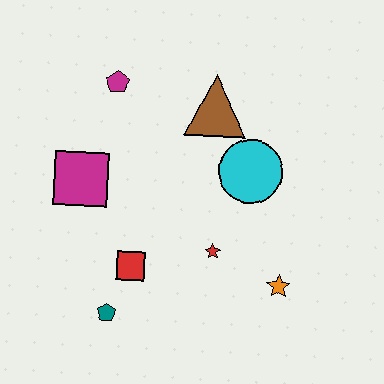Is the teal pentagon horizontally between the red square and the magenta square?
Yes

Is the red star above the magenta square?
No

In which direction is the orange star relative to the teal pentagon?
The orange star is to the right of the teal pentagon.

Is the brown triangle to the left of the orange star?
Yes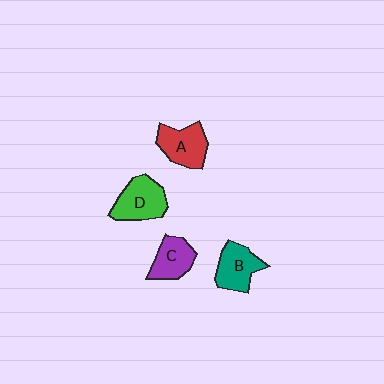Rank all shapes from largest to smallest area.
From largest to smallest: D (green), A (red), B (teal), C (purple).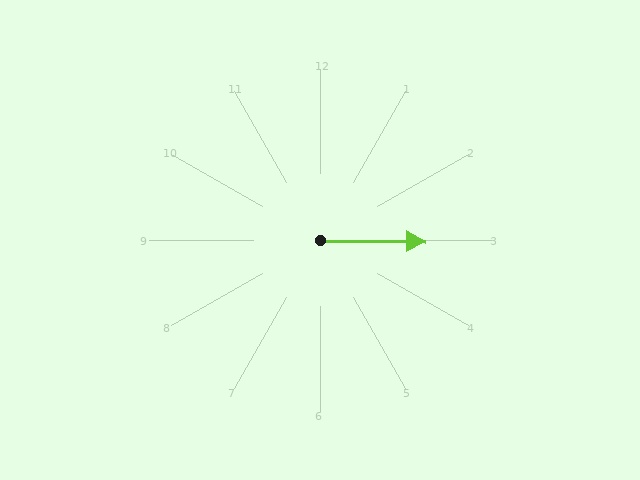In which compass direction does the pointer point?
East.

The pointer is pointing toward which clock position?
Roughly 3 o'clock.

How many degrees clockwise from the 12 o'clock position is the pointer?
Approximately 91 degrees.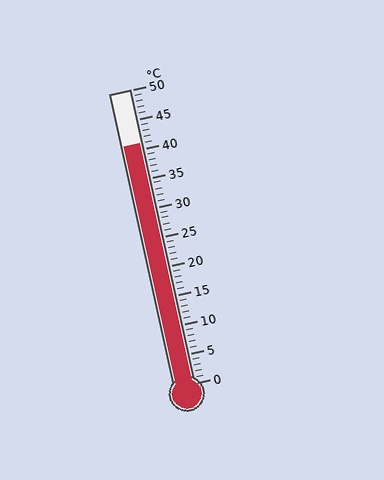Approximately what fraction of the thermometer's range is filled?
The thermometer is filled to approximately 80% of its range.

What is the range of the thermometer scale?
The thermometer scale ranges from 0°C to 50°C.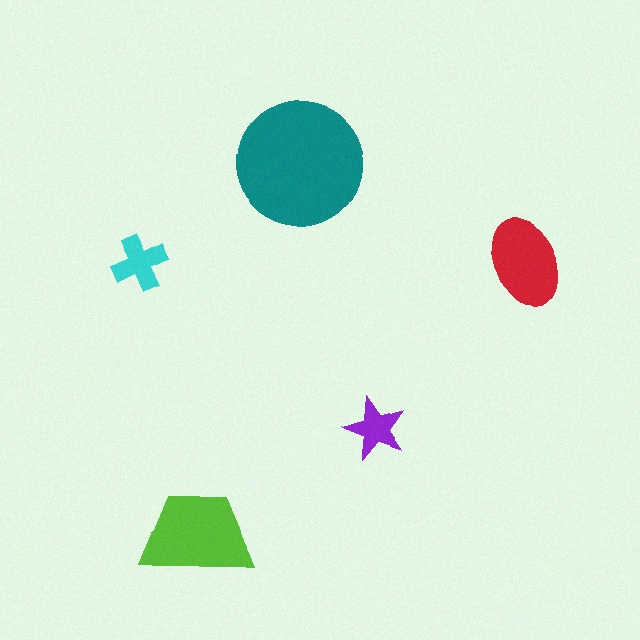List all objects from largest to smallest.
The teal circle, the lime trapezoid, the red ellipse, the cyan cross, the purple star.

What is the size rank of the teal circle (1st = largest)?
1st.